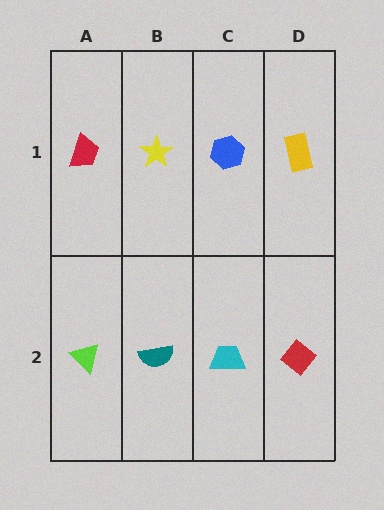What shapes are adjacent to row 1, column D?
A red diamond (row 2, column D), a blue hexagon (row 1, column C).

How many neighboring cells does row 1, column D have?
2.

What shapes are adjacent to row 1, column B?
A teal semicircle (row 2, column B), a red trapezoid (row 1, column A), a blue hexagon (row 1, column C).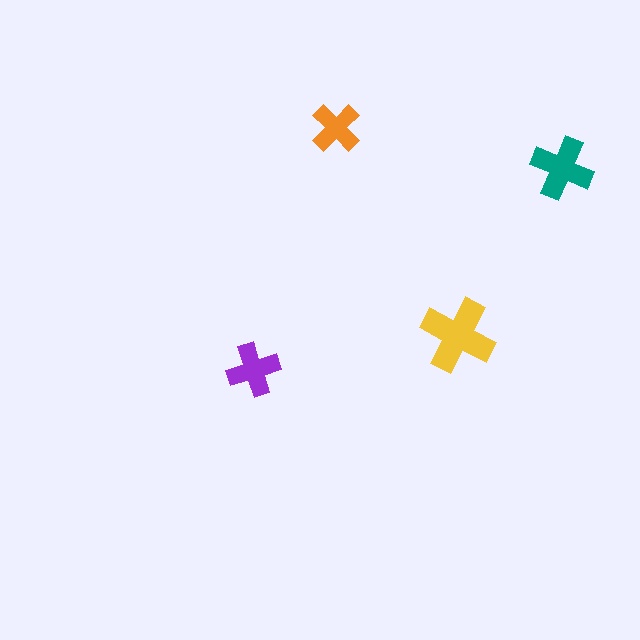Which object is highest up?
The orange cross is topmost.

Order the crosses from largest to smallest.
the yellow one, the teal one, the purple one, the orange one.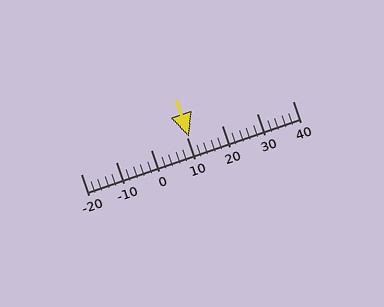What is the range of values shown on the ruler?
The ruler shows values from -20 to 40.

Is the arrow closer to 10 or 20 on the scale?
The arrow is closer to 10.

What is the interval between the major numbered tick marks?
The major tick marks are spaced 10 units apart.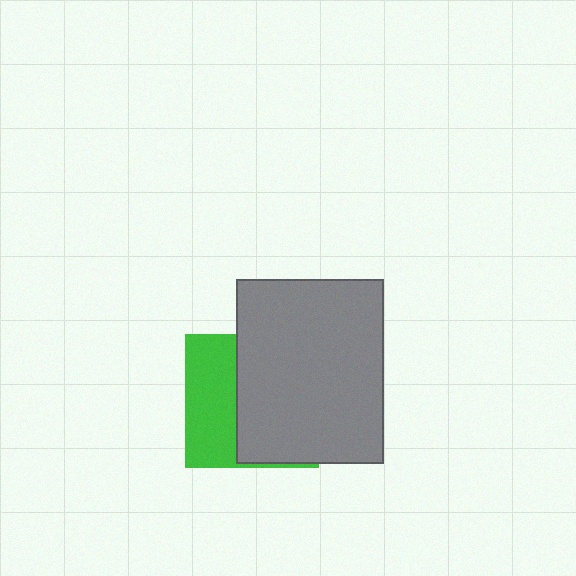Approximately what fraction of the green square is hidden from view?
Roughly 61% of the green square is hidden behind the gray rectangle.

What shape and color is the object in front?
The object in front is a gray rectangle.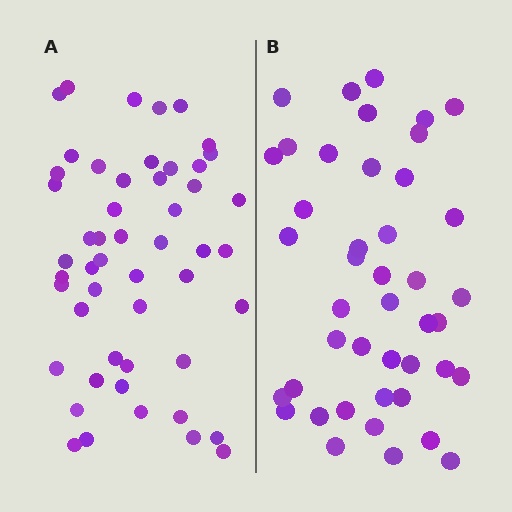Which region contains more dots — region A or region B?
Region A (the left region) has more dots.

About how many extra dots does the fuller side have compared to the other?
Region A has roughly 8 or so more dots than region B.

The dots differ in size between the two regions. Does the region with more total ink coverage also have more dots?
No. Region B has more total ink coverage because its dots are larger, but region A actually contains more individual dots. Total area can be misleading — the number of items is what matters here.